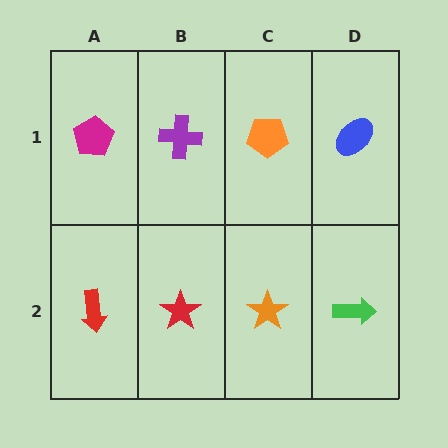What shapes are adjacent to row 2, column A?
A magenta pentagon (row 1, column A), a red star (row 2, column B).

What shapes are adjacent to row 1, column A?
A red arrow (row 2, column A), a purple cross (row 1, column B).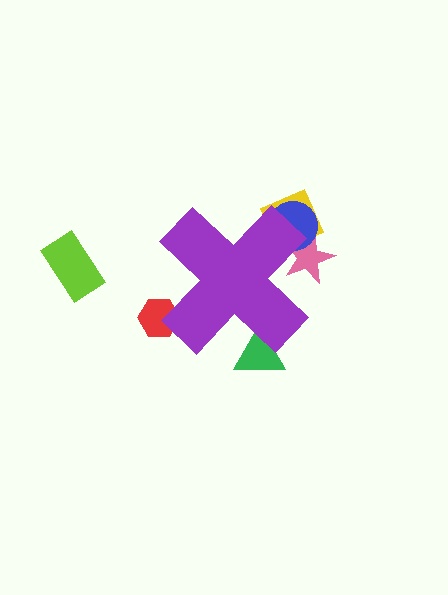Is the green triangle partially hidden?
Yes, the green triangle is partially hidden behind the purple cross.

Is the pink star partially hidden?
Yes, the pink star is partially hidden behind the purple cross.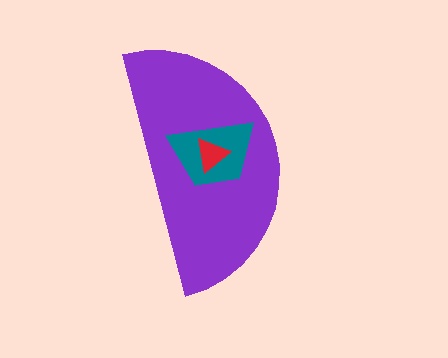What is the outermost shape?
The purple semicircle.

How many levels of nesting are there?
3.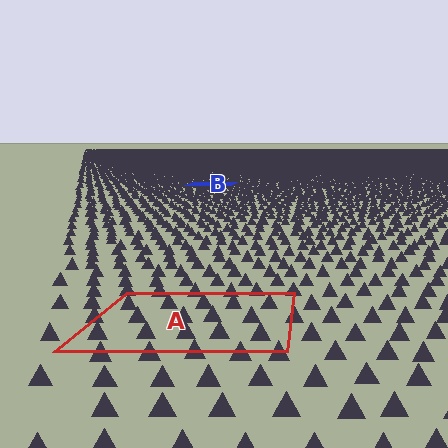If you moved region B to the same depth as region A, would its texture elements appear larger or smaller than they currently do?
They would appear larger. At a closer depth, the same texture elements are projected at a bigger on-screen size.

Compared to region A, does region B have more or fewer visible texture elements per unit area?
Region B has more texture elements per unit area — they are packed more densely because it is farther away.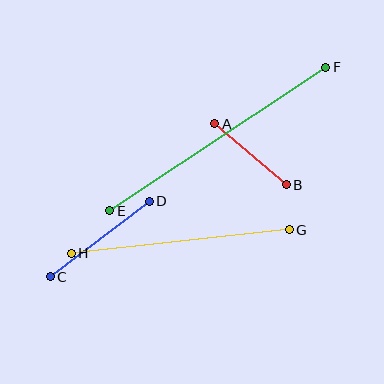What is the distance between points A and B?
The distance is approximately 94 pixels.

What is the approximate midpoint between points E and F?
The midpoint is at approximately (218, 139) pixels.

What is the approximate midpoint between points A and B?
The midpoint is at approximately (251, 154) pixels.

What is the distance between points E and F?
The distance is approximately 259 pixels.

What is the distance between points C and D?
The distance is approximately 125 pixels.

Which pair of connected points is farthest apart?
Points E and F are farthest apart.